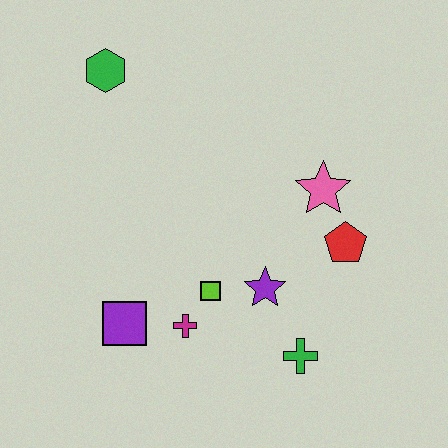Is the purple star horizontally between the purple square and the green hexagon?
No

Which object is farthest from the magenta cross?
The green hexagon is farthest from the magenta cross.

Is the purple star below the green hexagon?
Yes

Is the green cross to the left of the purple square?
No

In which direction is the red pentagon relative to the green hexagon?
The red pentagon is to the right of the green hexagon.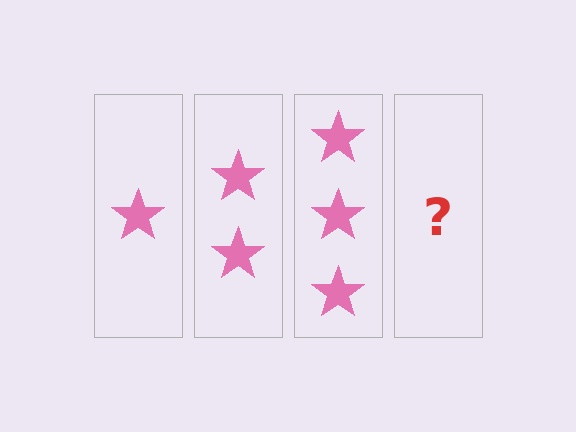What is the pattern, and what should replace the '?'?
The pattern is that each step adds one more star. The '?' should be 4 stars.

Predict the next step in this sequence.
The next step is 4 stars.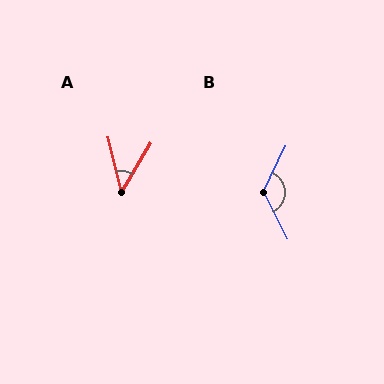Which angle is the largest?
B, at approximately 127 degrees.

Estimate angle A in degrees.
Approximately 45 degrees.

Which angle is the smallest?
A, at approximately 45 degrees.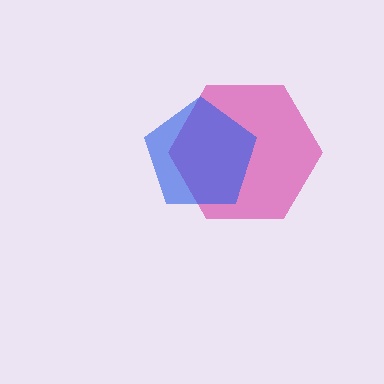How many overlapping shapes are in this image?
There are 2 overlapping shapes in the image.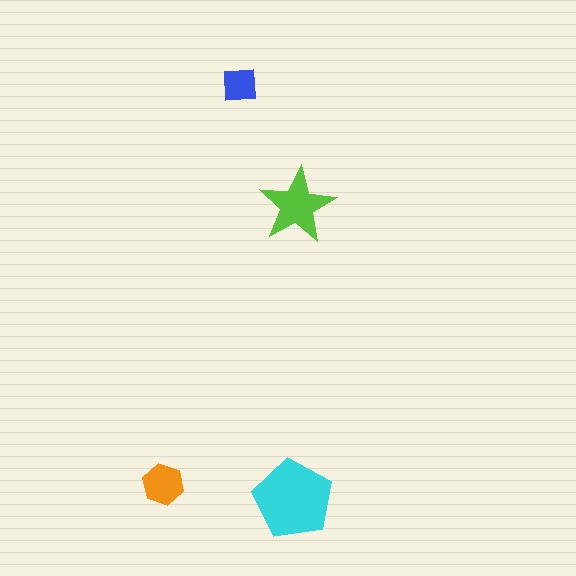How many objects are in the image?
There are 4 objects in the image.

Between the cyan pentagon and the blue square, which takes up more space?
The cyan pentagon.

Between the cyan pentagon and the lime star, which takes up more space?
The cyan pentagon.